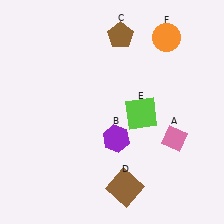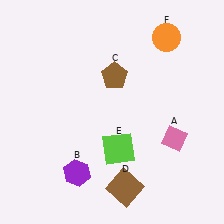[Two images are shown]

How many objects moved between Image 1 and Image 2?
3 objects moved between the two images.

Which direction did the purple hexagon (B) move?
The purple hexagon (B) moved left.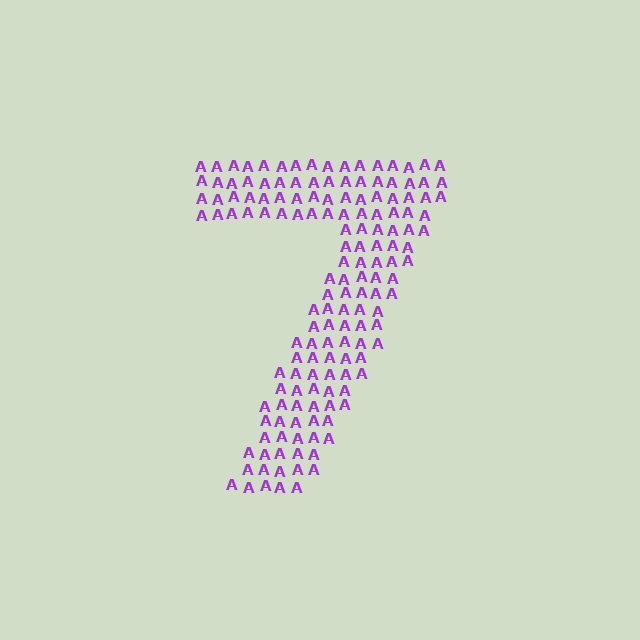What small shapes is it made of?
It is made of small letter A's.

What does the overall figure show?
The overall figure shows the digit 7.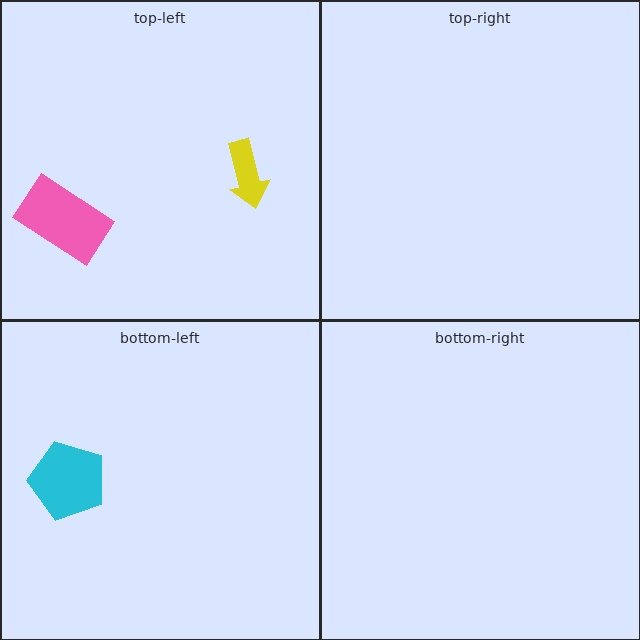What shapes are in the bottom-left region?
The cyan pentagon.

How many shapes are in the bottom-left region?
1.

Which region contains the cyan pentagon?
The bottom-left region.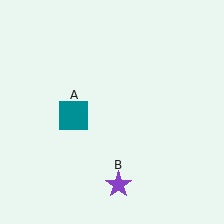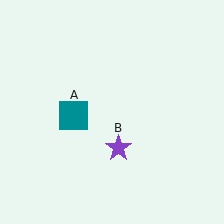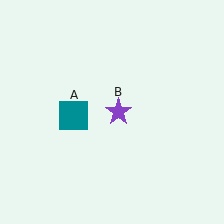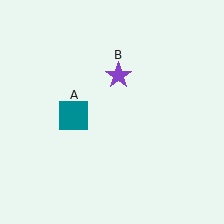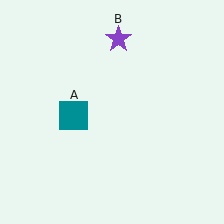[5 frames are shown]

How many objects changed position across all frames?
1 object changed position: purple star (object B).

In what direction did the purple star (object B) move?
The purple star (object B) moved up.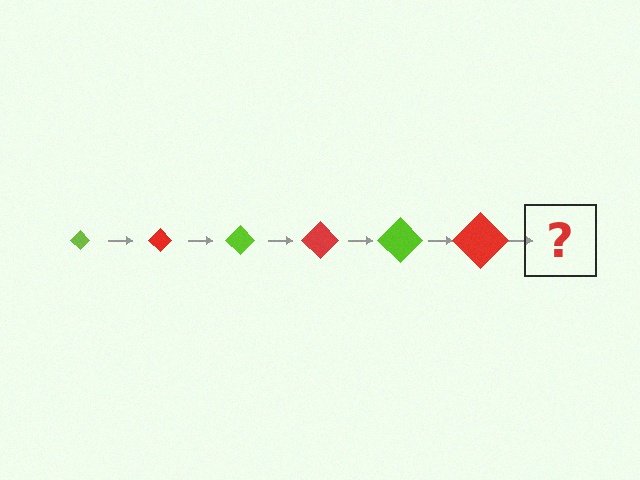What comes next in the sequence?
The next element should be a lime diamond, larger than the previous one.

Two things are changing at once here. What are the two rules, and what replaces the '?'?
The two rules are that the diamond grows larger each step and the color cycles through lime and red. The '?' should be a lime diamond, larger than the previous one.